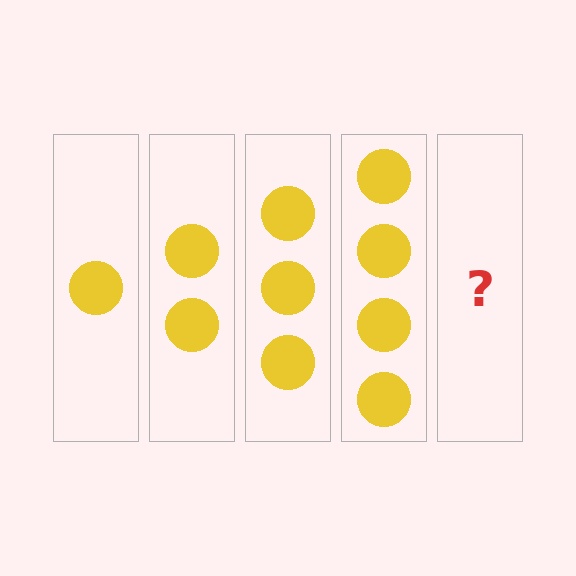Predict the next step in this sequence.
The next step is 5 circles.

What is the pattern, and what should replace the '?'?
The pattern is that each step adds one more circle. The '?' should be 5 circles.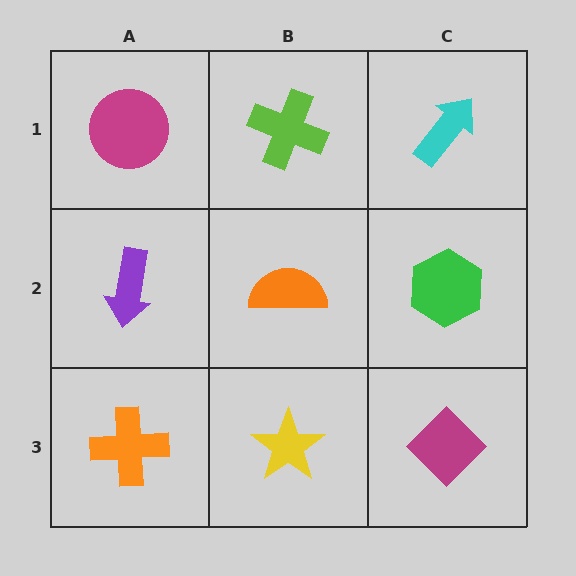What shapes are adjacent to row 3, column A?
A purple arrow (row 2, column A), a yellow star (row 3, column B).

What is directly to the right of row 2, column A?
An orange semicircle.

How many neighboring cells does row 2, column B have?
4.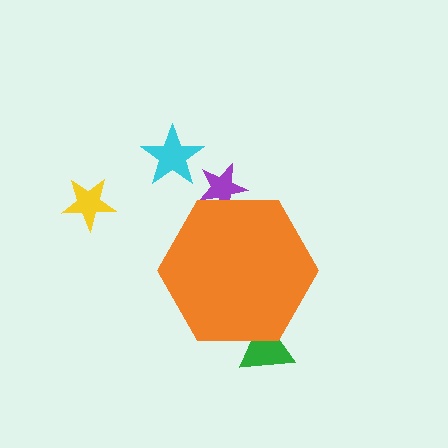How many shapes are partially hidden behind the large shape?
2 shapes are partially hidden.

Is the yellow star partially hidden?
No, the yellow star is fully visible.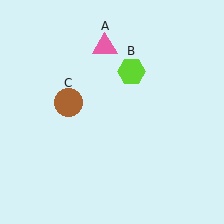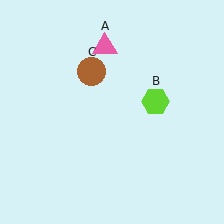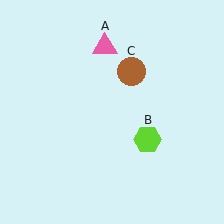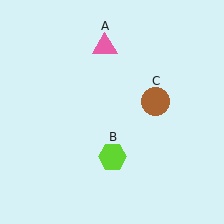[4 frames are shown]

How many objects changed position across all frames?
2 objects changed position: lime hexagon (object B), brown circle (object C).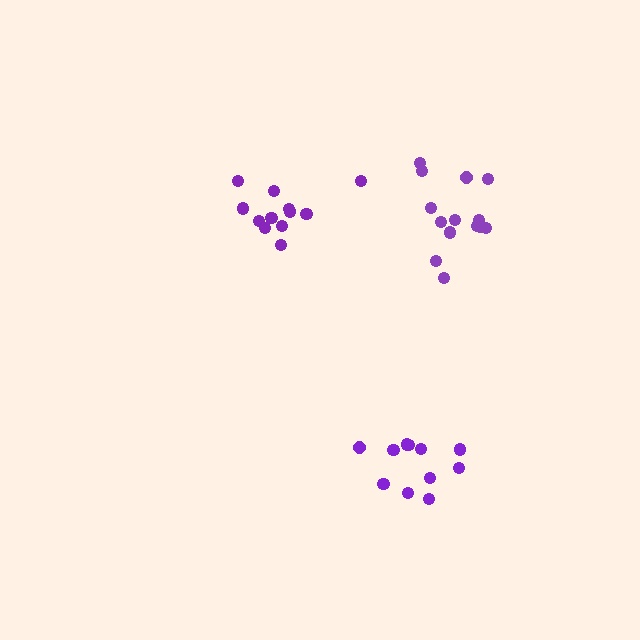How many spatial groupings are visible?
There are 3 spatial groupings.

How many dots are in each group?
Group 1: 11 dots, Group 2: 12 dots, Group 3: 14 dots (37 total).